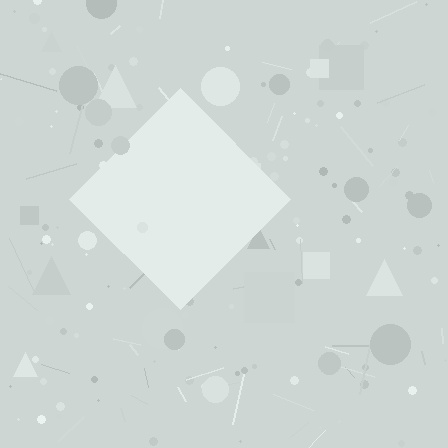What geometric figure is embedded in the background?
A diamond is embedded in the background.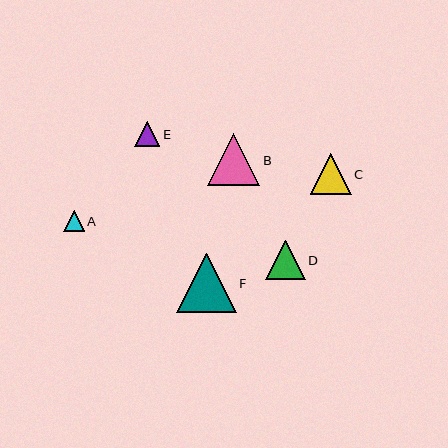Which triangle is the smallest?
Triangle A is the smallest with a size of approximately 20 pixels.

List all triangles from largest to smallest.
From largest to smallest: F, B, C, D, E, A.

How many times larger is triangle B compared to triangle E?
Triangle B is approximately 2.1 times the size of triangle E.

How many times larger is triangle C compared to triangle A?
Triangle C is approximately 2.0 times the size of triangle A.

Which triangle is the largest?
Triangle F is the largest with a size of approximately 60 pixels.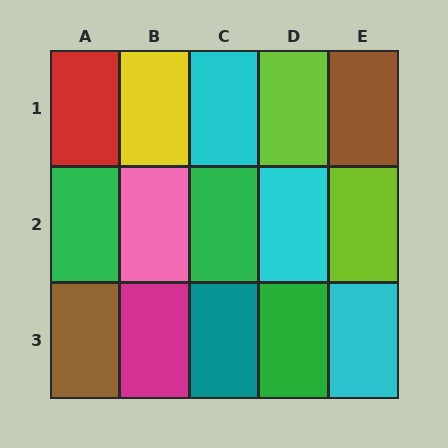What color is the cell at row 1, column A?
Red.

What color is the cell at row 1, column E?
Brown.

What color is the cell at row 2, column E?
Lime.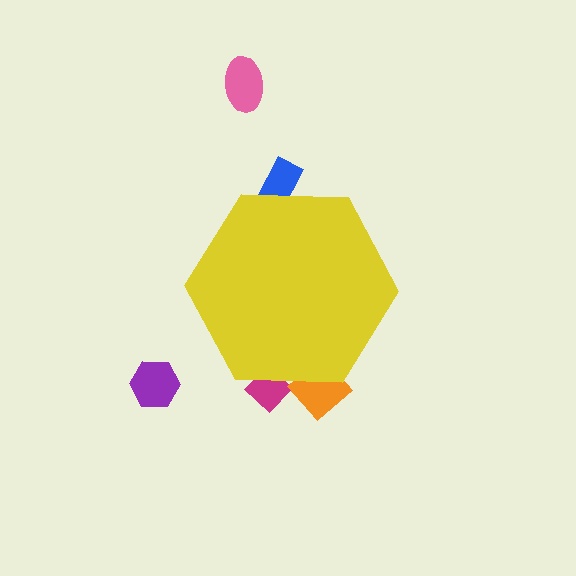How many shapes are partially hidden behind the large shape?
3 shapes are partially hidden.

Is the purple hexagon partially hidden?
No, the purple hexagon is fully visible.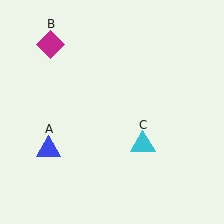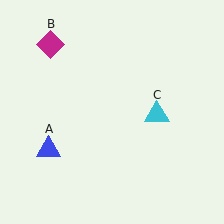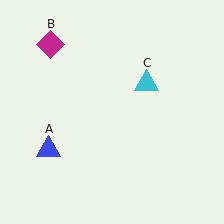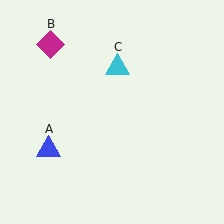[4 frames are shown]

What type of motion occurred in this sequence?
The cyan triangle (object C) rotated counterclockwise around the center of the scene.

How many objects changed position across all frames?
1 object changed position: cyan triangle (object C).